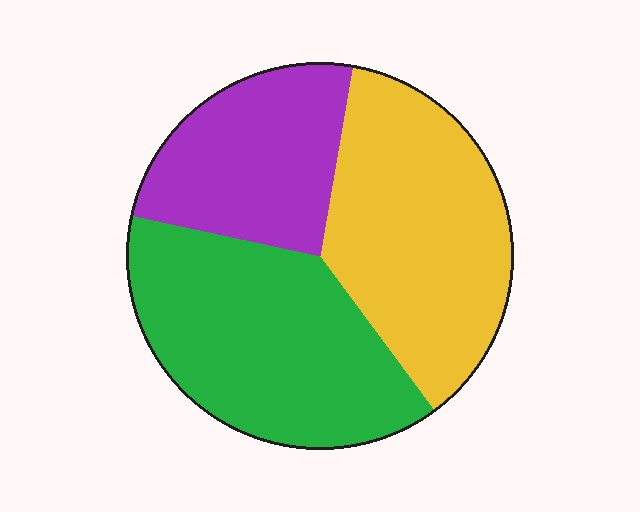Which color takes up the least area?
Purple, at roughly 25%.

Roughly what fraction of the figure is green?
Green takes up about three eighths (3/8) of the figure.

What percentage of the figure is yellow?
Yellow takes up between a third and a half of the figure.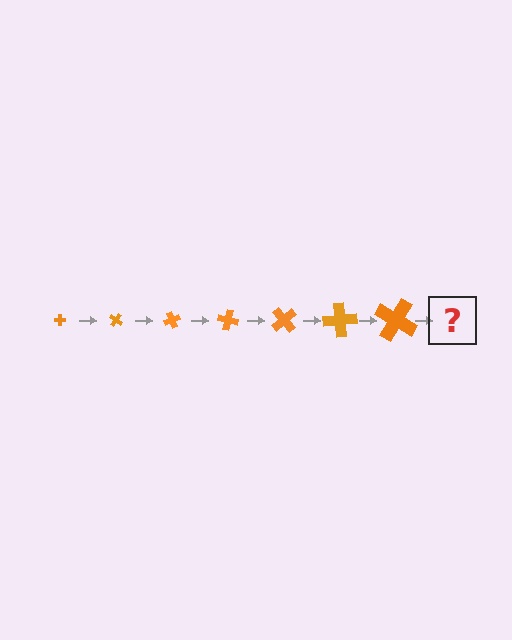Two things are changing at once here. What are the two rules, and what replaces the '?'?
The two rules are that the cross grows larger each step and it rotates 35 degrees each step. The '?' should be a cross, larger than the previous one and rotated 245 degrees from the start.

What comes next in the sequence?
The next element should be a cross, larger than the previous one and rotated 245 degrees from the start.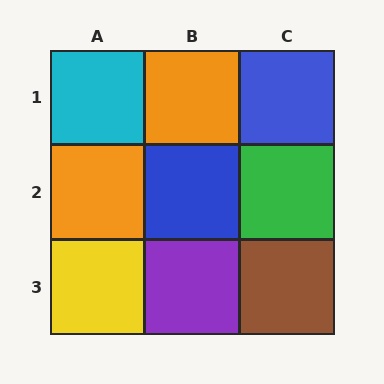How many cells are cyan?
1 cell is cyan.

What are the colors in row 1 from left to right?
Cyan, orange, blue.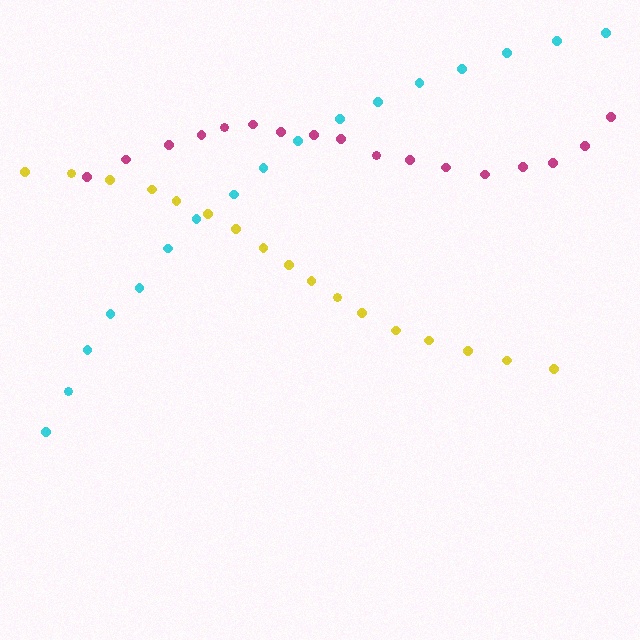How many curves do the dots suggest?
There are 3 distinct paths.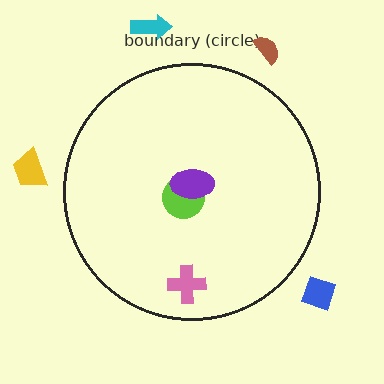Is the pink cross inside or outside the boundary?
Inside.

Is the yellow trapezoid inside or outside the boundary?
Outside.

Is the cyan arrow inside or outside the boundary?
Outside.